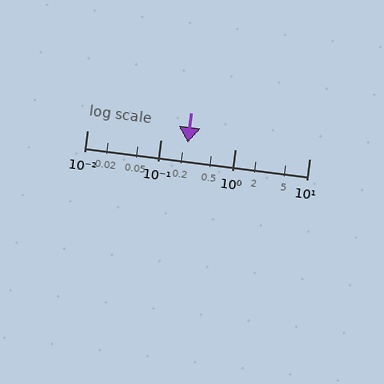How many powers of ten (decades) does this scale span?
The scale spans 3 decades, from 0.01 to 10.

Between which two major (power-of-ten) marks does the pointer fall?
The pointer is between 0.1 and 1.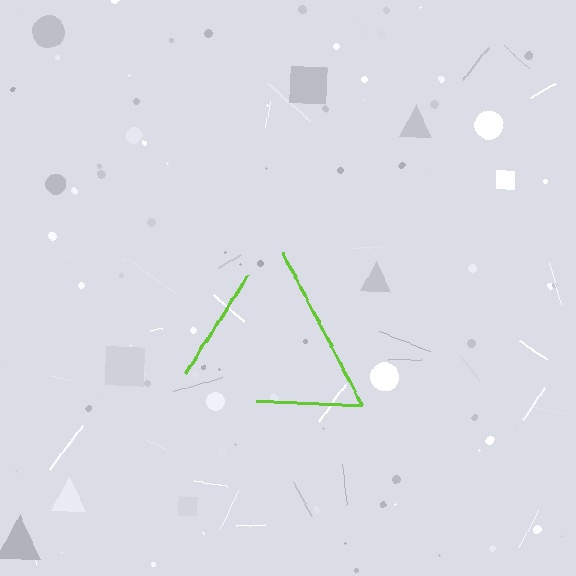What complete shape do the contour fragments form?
The contour fragments form a triangle.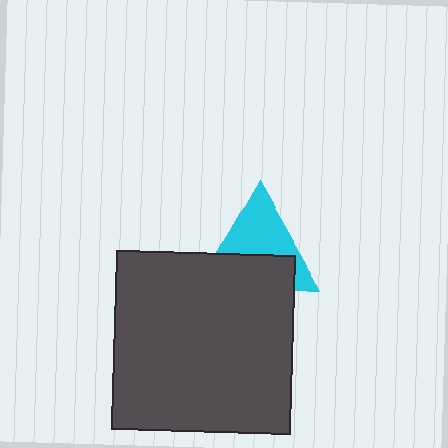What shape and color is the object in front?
The object in front is a dark gray square.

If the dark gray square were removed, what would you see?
You would see the complete cyan triangle.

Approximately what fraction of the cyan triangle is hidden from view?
Roughly 47% of the cyan triangle is hidden behind the dark gray square.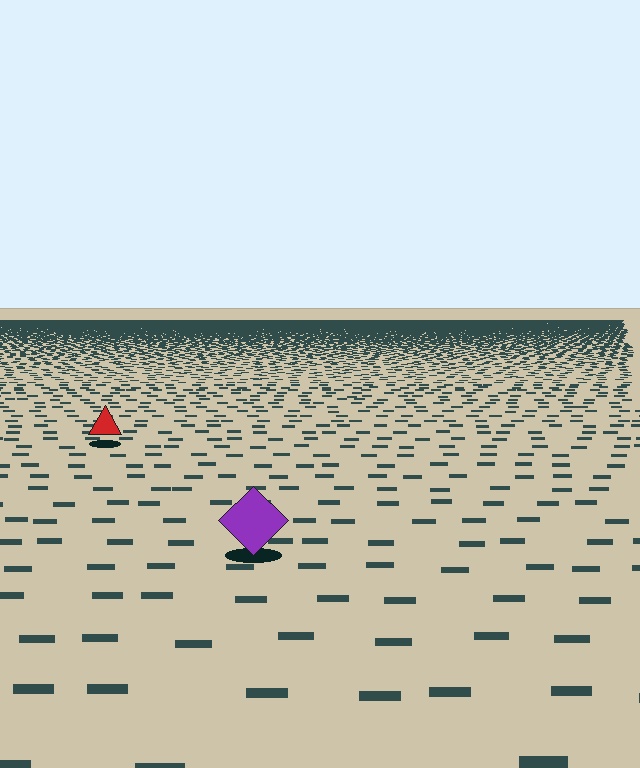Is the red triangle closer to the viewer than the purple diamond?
No. The purple diamond is closer — you can tell from the texture gradient: the ground texture is coarser near it.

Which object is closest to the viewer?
The purple diamond is closest. The texture marks near it are larger and more spread out.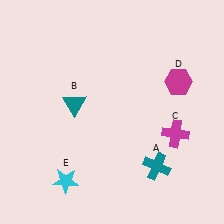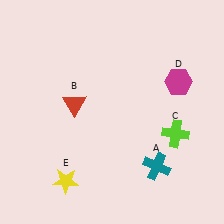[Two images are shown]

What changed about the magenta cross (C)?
In Image 1, C is magenta. In Image 2, it changed to lime.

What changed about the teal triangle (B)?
In Image 1, B is teal. In Image 2, it changed to red.